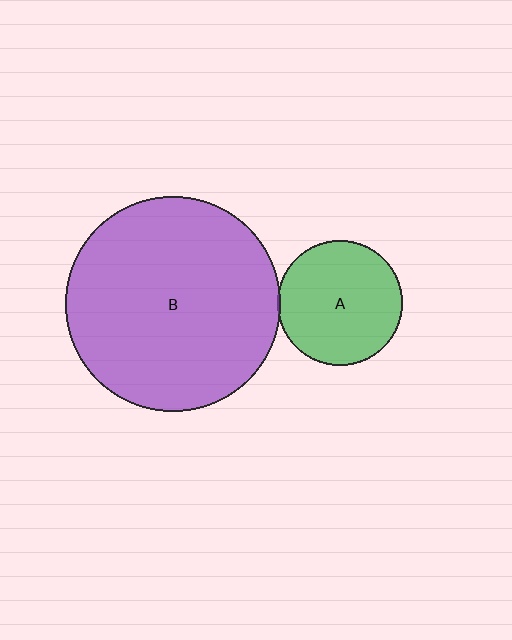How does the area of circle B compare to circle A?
Approximately 3.0 times.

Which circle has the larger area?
Circle B (purple).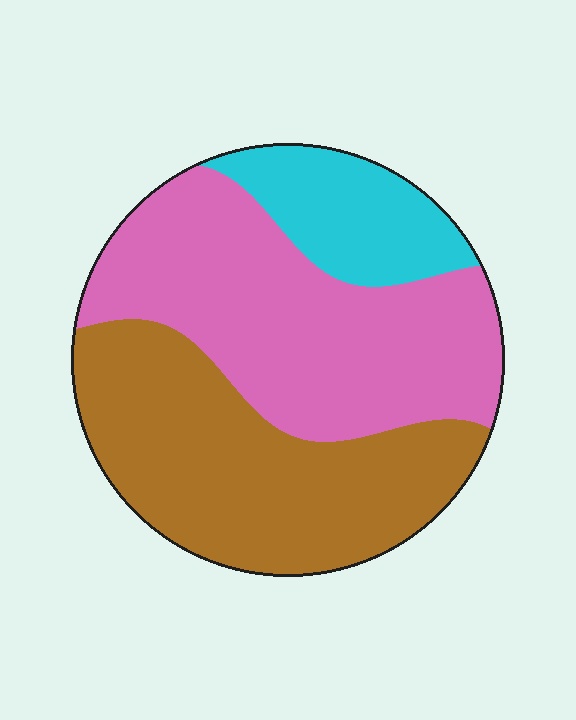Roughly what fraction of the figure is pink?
Pink covers roughly 45% of the figure.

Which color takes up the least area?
Cyan, at roughly 15%.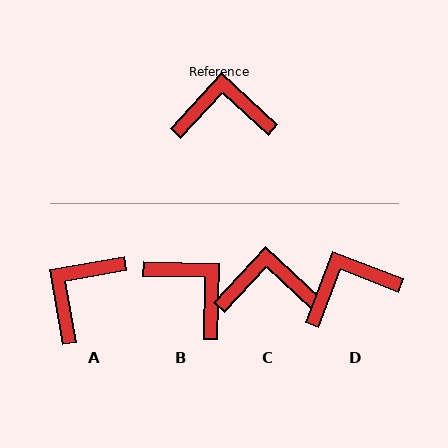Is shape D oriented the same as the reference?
No, it is off by about 22 degrees.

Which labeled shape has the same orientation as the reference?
C.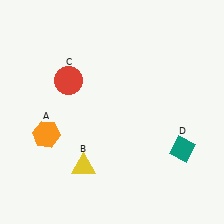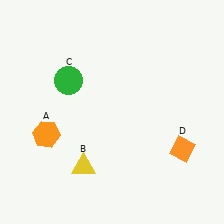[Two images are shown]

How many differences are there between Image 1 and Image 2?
There are 2 differences between the two images.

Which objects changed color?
C changed from red to green. D changed from teal to orange.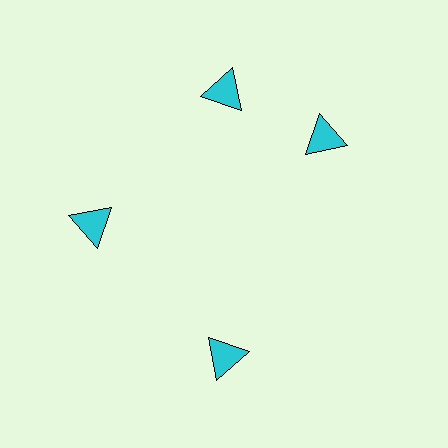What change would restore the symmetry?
The symmetry would be restored by rotating it back into even spacing with its neighbors so that all 4 triangles sit at equal angles and equal distance from the center.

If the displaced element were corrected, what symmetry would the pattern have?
It would have 4-fold rotational symmetry — the pattern would map onto itself every 90 degrees.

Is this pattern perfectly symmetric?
No. The 4 cyan triangles are arranged in a ring, but one element near the 3 o'clock position is rotated out of alignment along the ring, breaking the 4-fold rotational symmetry.